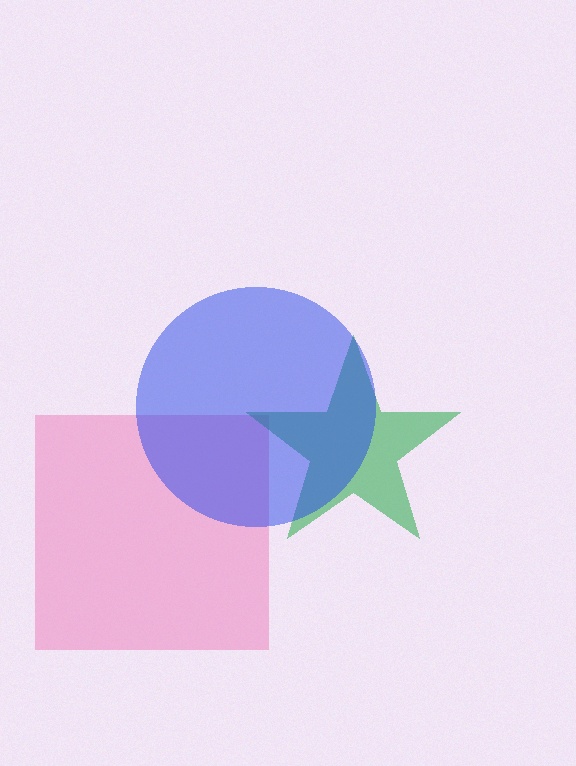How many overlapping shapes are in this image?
There are 3 overlapping shapes in the image.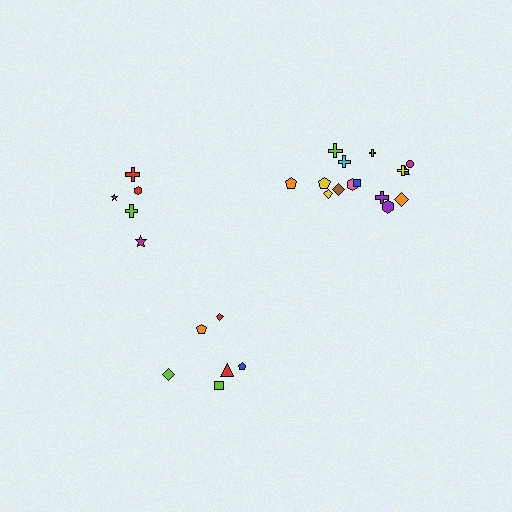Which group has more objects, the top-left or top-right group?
The top-right group.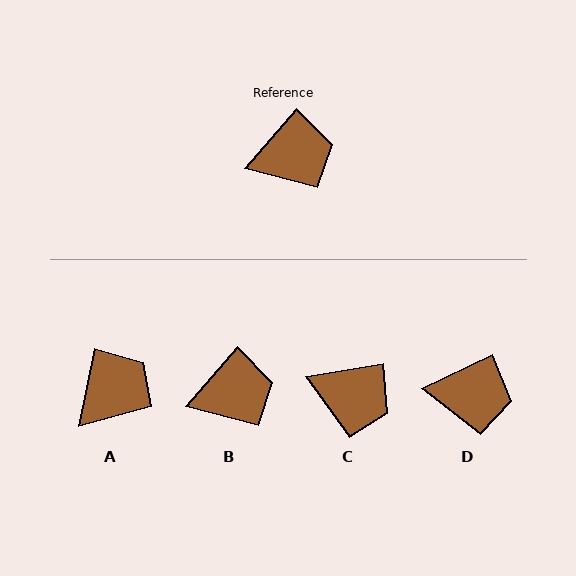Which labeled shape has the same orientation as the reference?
B.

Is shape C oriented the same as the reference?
No, it is off by about 40 degrees.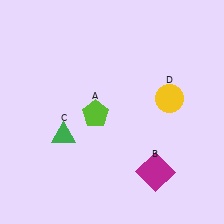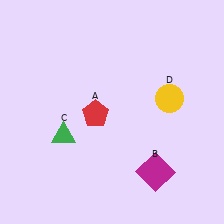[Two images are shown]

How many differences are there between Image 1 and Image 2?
There is 1 difference between the two images.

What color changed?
The pentagon (A) changed from lime in Image 1 to red in Image 2.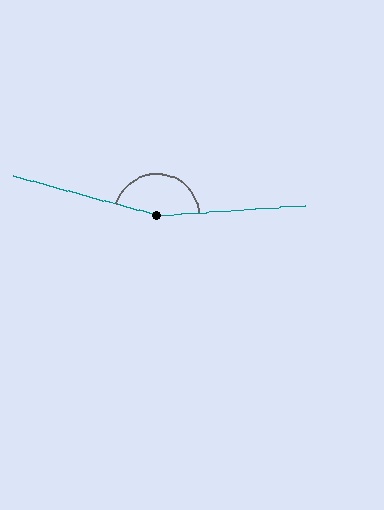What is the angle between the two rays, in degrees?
Approximately 161 degrees.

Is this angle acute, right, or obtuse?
It is obtuse.